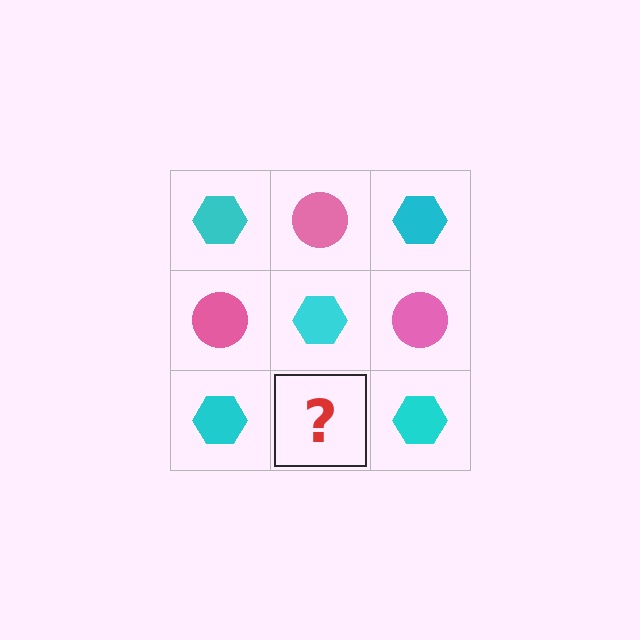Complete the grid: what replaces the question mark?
The question mark should be replaced with a pink circle.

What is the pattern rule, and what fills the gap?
The rule is that it alternates cyan hexagon and pink circle in a checkerboard pattern. The gap should be filled with a pink circle.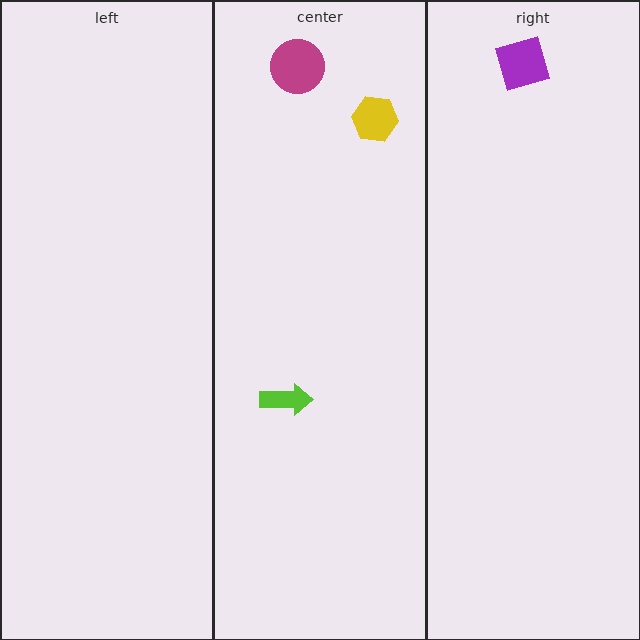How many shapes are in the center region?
3.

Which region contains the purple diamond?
The right region.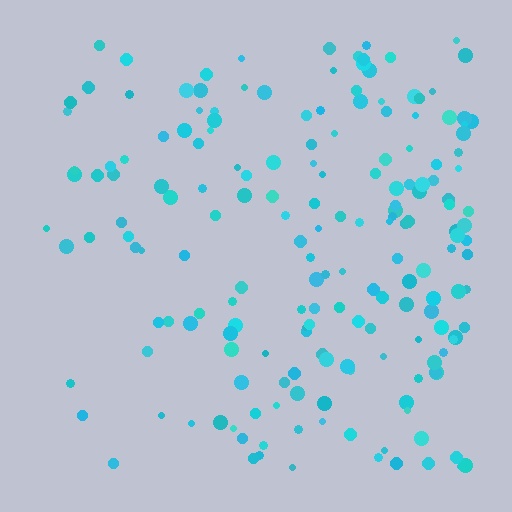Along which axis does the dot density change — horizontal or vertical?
Horizontal.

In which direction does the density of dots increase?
From left to right, with the right side densest.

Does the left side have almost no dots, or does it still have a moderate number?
Still a moderate number, just noticeably fewer than the right.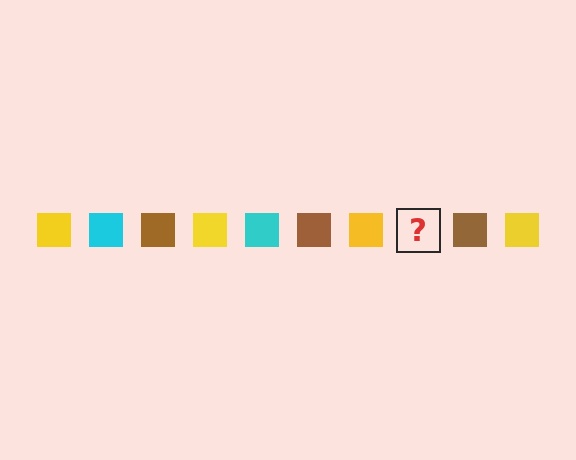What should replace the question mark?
The question mark should be replaced with a cyan square.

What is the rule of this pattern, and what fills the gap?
The rule is that the pattern cycles through yellow, cyan, brown squares. The gap should be filled with a cyan square.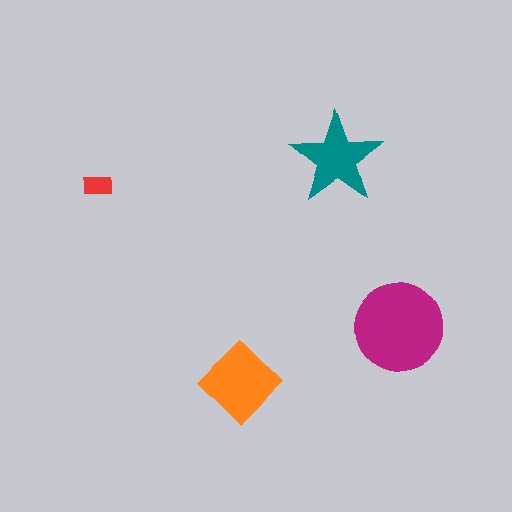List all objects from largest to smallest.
The magenta circle, the orange diamond, the teal star, the red rectangle.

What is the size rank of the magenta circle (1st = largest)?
1st.